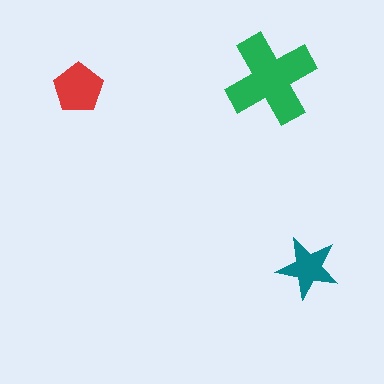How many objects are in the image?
There are 3 objects in the image.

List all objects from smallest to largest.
The teal star, the red pentagon, the green cross.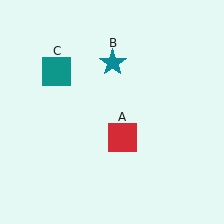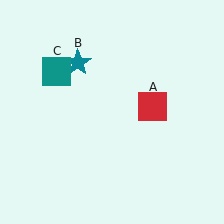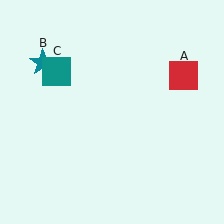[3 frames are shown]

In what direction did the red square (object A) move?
The red square (object A) moved up and to the right.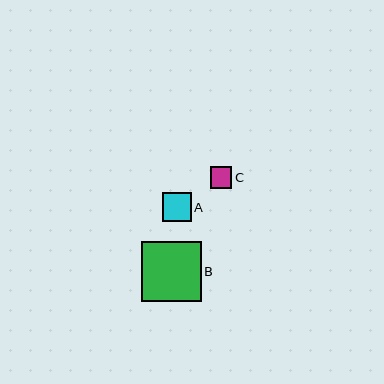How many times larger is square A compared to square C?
Square A is approximately 1.3 times the size of square C.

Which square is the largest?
Square B is the largest with a size of approximately 60 pixels.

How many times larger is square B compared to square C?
Square B is approximately 2.8 times the size of square C.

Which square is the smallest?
Square C is the smallest with a size of approximately 21 pixels.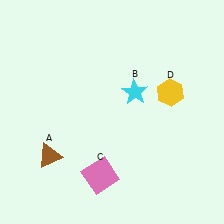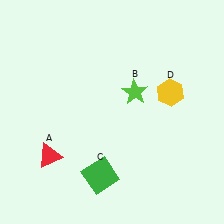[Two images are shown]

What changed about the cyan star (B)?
In Image 1, B is cyan. In Image 2, it changed to lime.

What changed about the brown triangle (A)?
In Image 1, A is brown. In Image 2, it changed to red.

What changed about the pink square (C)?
In Image 1, C is pink. In Image 2, it changed to green.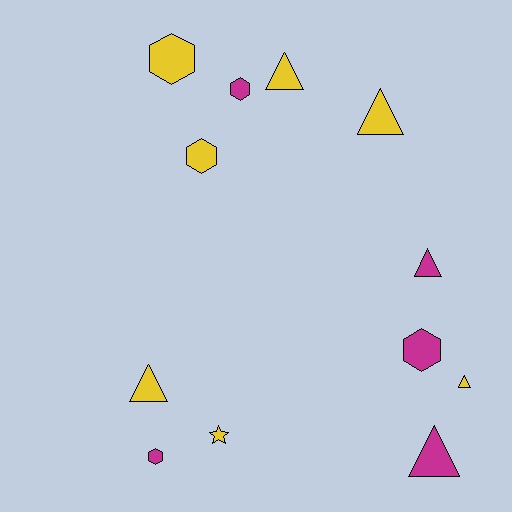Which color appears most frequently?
Yellow, with 7 objects.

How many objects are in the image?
There are 12 objects.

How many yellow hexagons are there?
There are 2 yellow hexagons.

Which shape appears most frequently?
Triangle, with 6 objects.